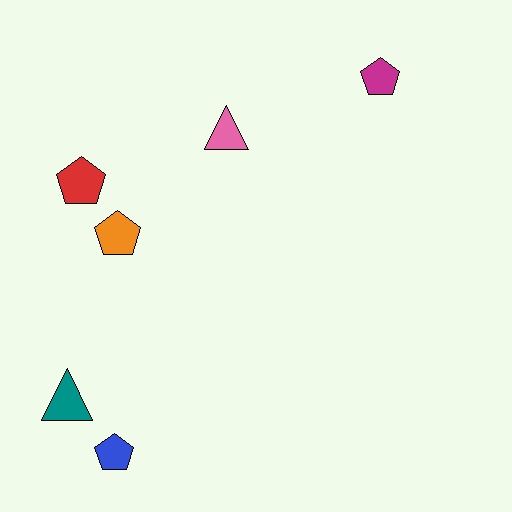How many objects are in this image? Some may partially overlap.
There are 6 objects.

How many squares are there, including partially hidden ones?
There are no squares.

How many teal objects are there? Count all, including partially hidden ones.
There is 1 teal object.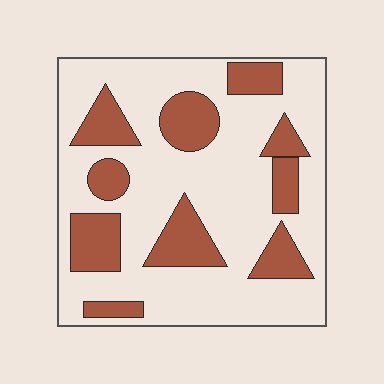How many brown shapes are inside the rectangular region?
10.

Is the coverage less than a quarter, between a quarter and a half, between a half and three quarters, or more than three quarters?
Between a quarter and a half.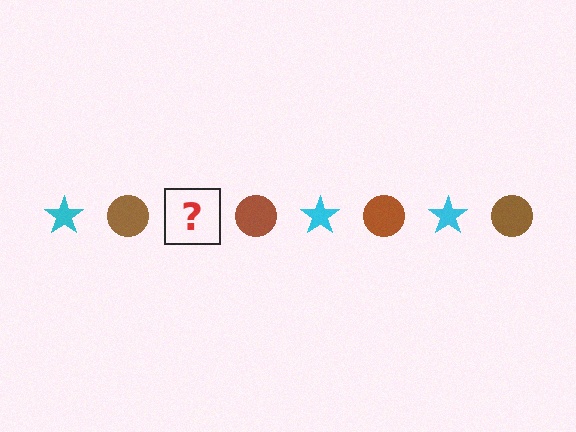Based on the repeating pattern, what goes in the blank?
The blank should be a cyan star.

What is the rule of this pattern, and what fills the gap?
The rule is that the pattern alternates between cyan star and brown circle. The gap should be filled with a cyan star.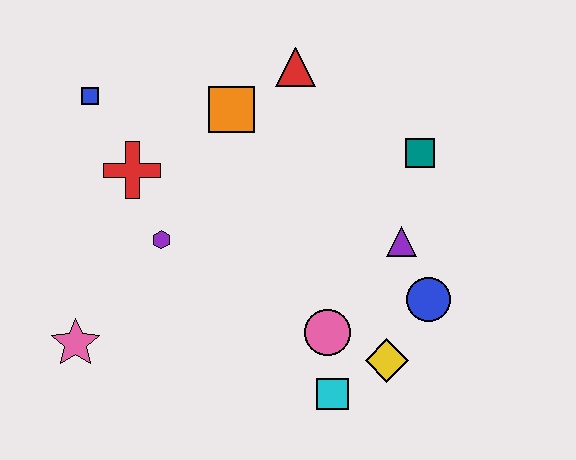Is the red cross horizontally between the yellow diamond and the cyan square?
No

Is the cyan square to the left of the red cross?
No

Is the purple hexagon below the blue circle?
No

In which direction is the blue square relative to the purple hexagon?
The blue square is above the purple hexagon.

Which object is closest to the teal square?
The purple triangle is closest to the teal square.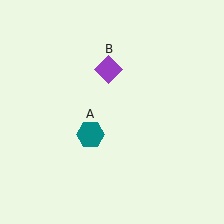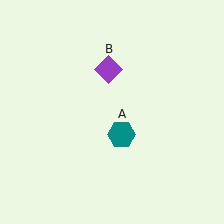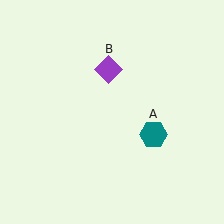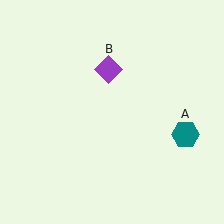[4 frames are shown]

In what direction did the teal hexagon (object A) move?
The teal hexagon (object A) moved right.